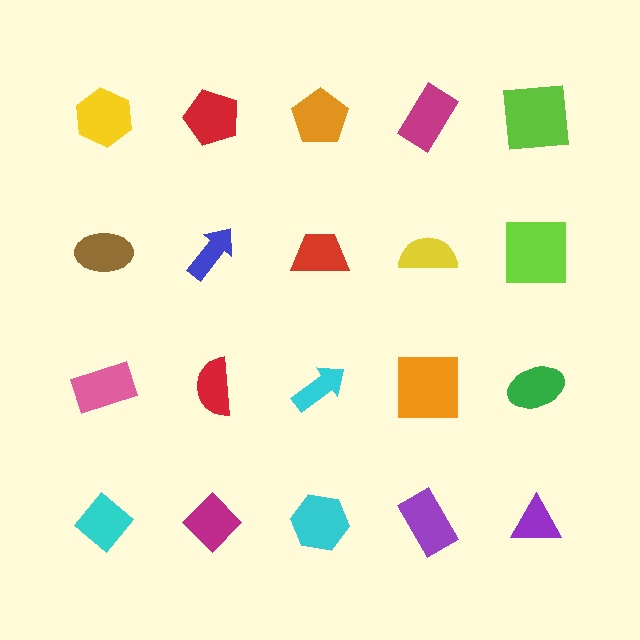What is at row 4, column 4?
A purple rectangle.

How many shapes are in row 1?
5 shapes.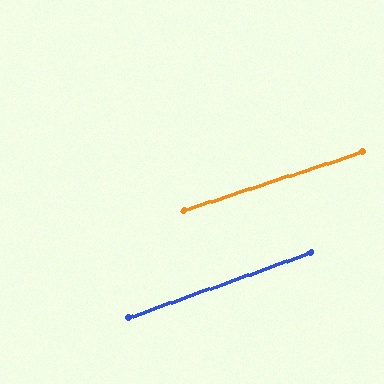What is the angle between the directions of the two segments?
Approximately 2 degrees.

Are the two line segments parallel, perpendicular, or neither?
Parallel — their directions differ by only 1.6°.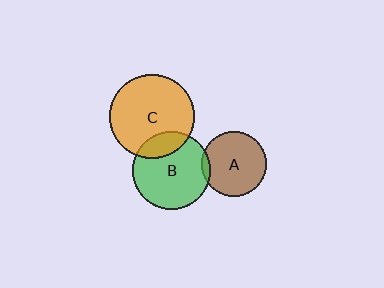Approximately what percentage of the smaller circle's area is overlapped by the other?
Approximately 20%.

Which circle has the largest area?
Circle C (orange).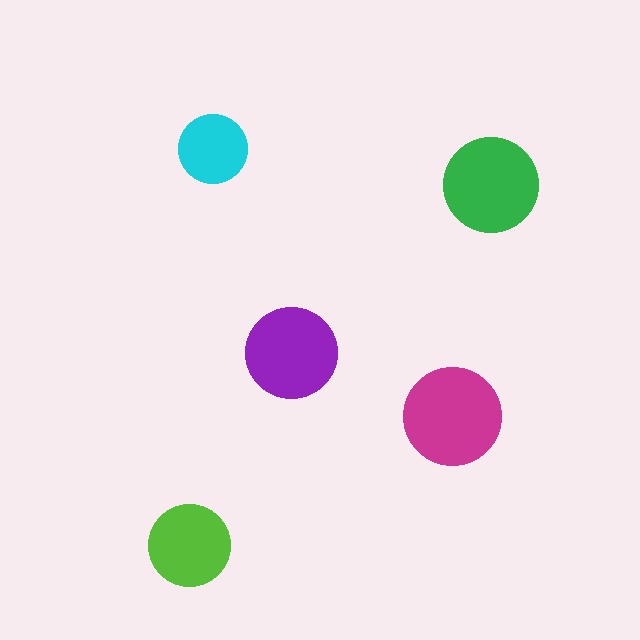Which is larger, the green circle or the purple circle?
The green one.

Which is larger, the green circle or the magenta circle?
The magenta one.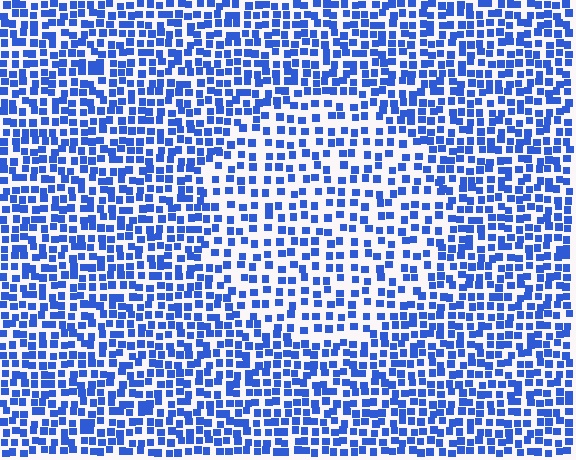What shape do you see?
I see a circle.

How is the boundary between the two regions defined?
The boundary is defined by a change in element density (approximately 1.6x ratio). All elements are the same color, size, and shape.